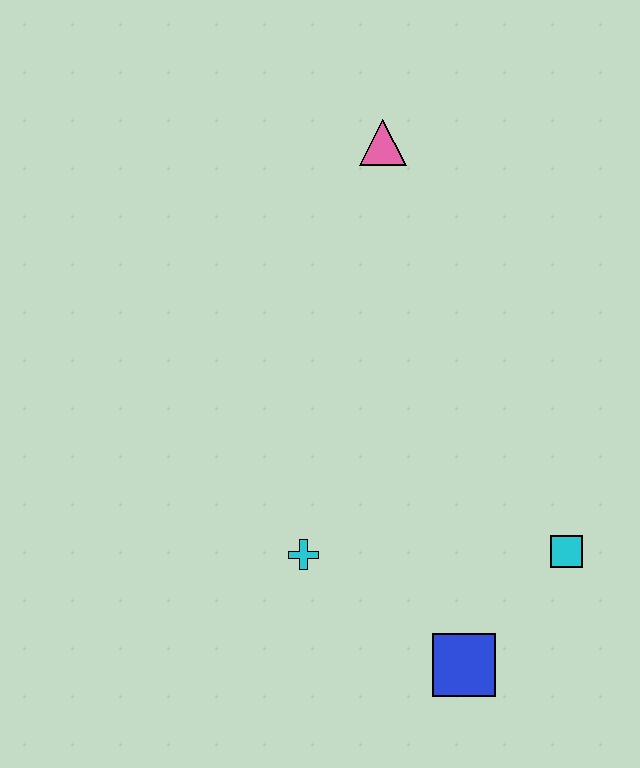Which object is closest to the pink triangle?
The cyan cross is closest to the pink triangle.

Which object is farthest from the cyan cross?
The pink triangle is farthest from the cyan cross.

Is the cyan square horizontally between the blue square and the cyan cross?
No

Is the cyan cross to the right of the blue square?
No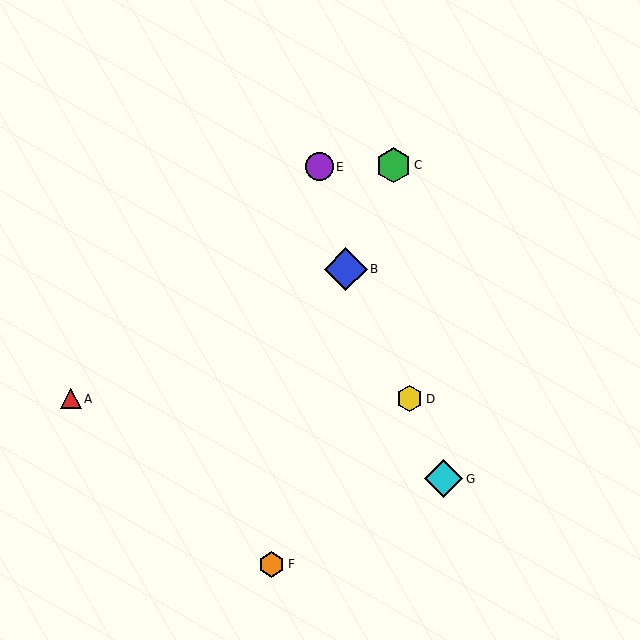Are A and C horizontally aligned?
No, A is at y≈399 and C is at y≈165.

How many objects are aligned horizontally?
2 objects (A, D) are aligned horizontally.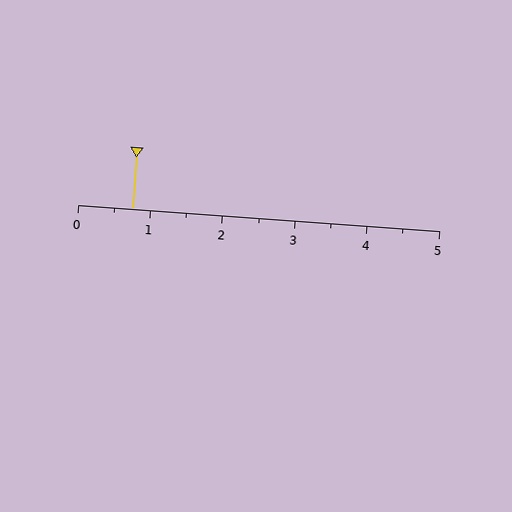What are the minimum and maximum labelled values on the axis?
The axis runs from 0 to 5.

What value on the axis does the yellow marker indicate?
The marker indicates approximately 0.8.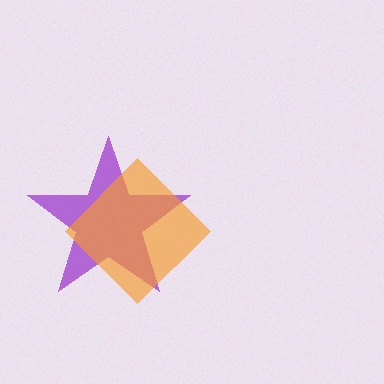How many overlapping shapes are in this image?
There are 2 overlapping shapes in the image.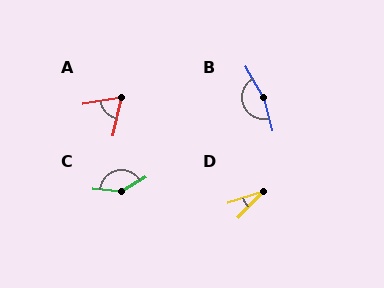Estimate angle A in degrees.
Approximately 68 degrees.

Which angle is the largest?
B, at approximately 164 degrees.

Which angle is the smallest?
D, at approximately 28 degrees.